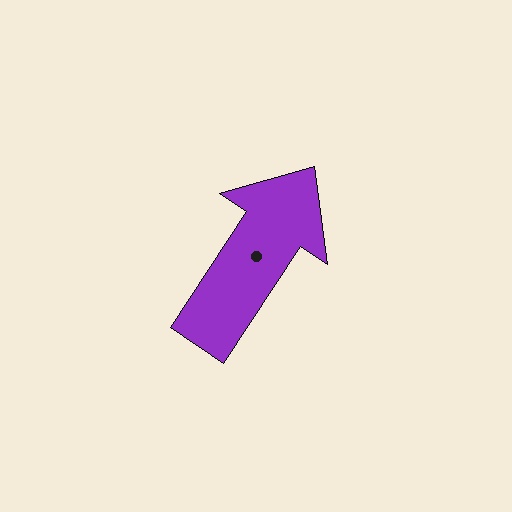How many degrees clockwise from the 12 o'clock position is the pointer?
Approximately 33 degrees.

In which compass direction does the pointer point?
Northeast.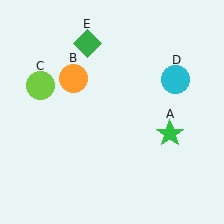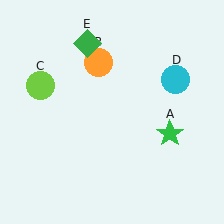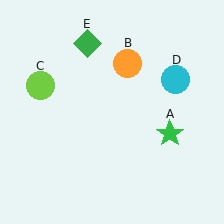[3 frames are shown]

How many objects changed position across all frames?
1 object changed position: orange circle (object B).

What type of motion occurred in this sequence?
The orange circle (object B) rotated clockwise around the center of the scene.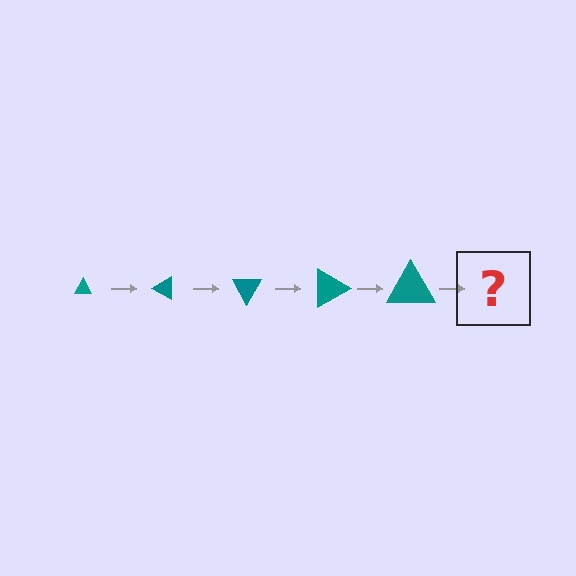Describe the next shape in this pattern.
It should be a triangle, larger than the previous one and rotated 150 degrees from the start.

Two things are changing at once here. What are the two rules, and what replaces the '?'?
The two rules are that the triangle grows larger each step and it rotates 30 degrees each step. The '?' should be a triangle, larger than the previous one and rotated 150 degrees from the start.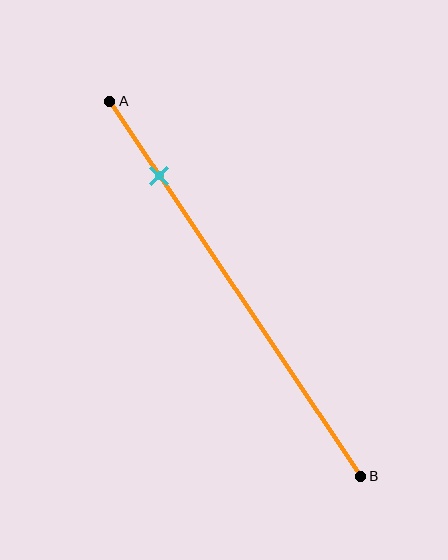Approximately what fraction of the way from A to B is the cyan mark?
The cyan mark is approximately 20% of the way from A to B.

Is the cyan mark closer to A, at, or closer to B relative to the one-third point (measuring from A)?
The cyan mark is closer to point A than the one-third point of segment AB.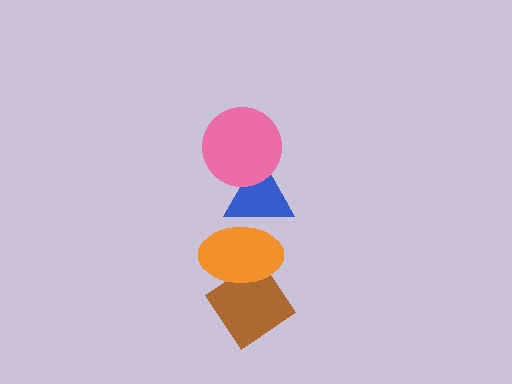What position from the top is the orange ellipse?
The orange ellipse is 3rd from the top.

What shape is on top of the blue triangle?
The pink circle is on top of the blue triangle.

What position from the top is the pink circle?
The pink circle is 1st from the top.